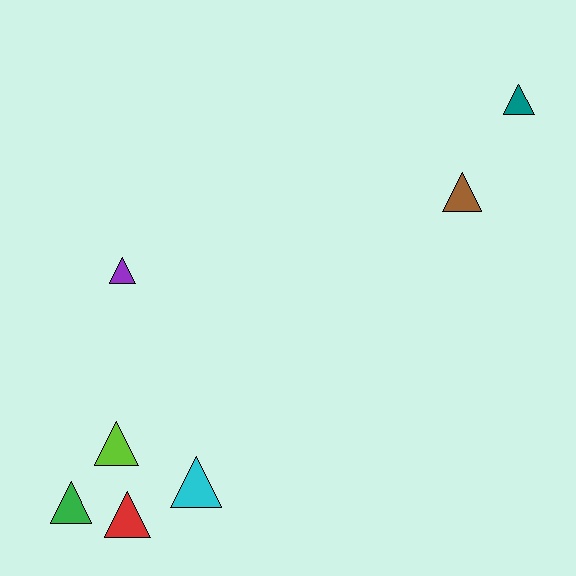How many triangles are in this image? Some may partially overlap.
There are 7 triangles.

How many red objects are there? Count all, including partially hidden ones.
There is 1 red object.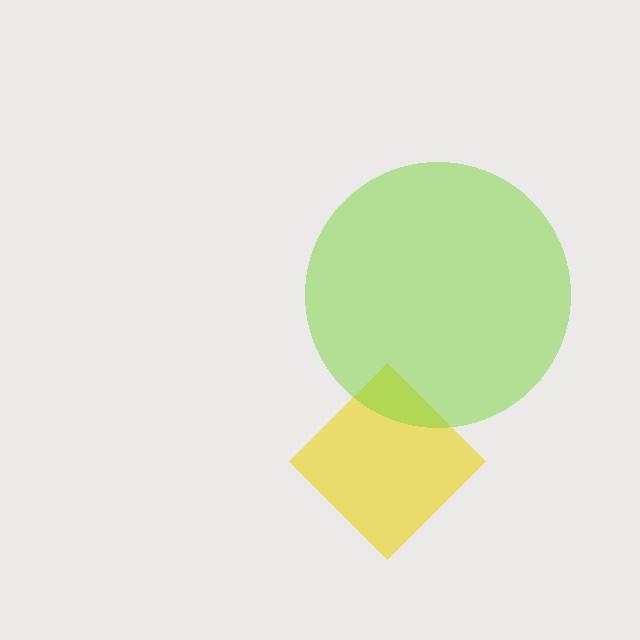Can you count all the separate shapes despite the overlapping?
Yes, there are 2 separate shapes.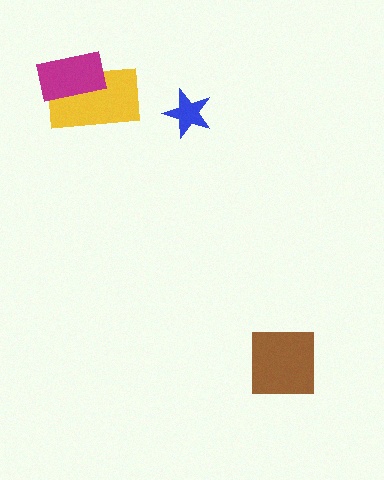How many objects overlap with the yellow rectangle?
1 object overlaps with the yellow rectangle.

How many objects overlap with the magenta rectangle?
1 object overlaps with the magenta rectangle.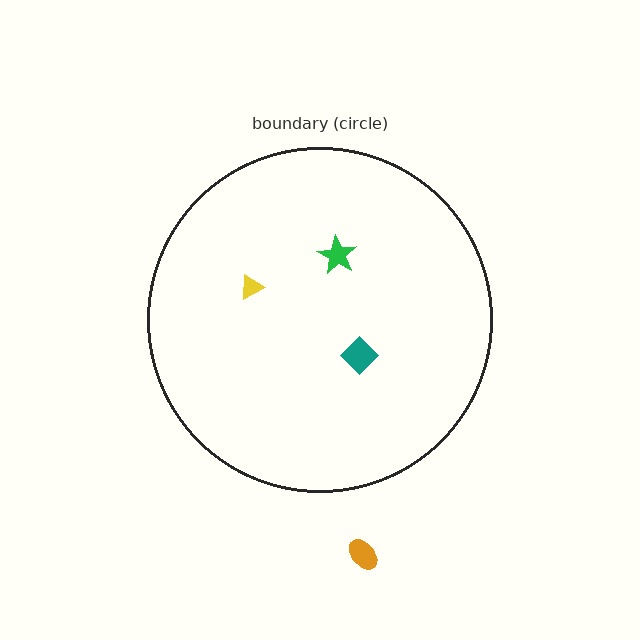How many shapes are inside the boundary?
3 inside, 1 outside.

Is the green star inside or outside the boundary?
Inside.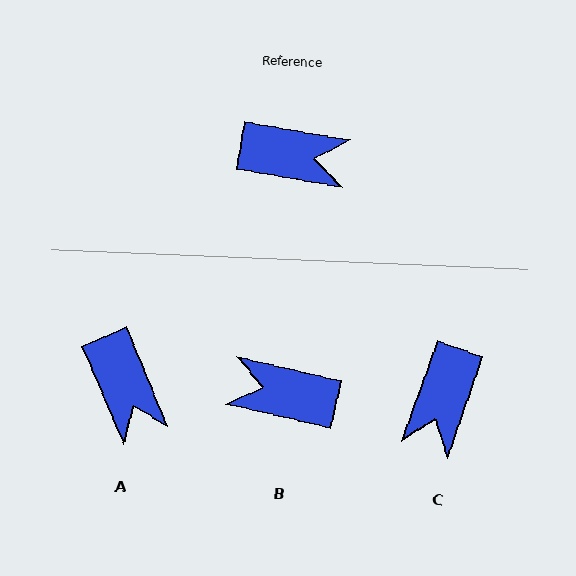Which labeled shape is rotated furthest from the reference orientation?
B, about 177 degrees away.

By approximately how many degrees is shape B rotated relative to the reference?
Approximately 177 degrees counter-clockwise.